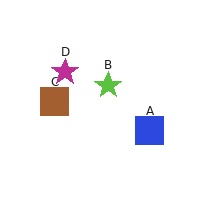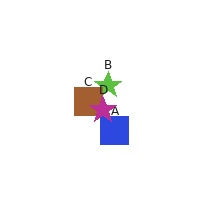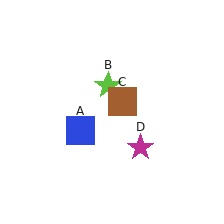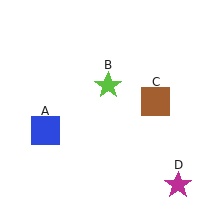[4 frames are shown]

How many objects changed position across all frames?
3 objects changed position: blue square (object A), brown square (object C), magenta star (object D).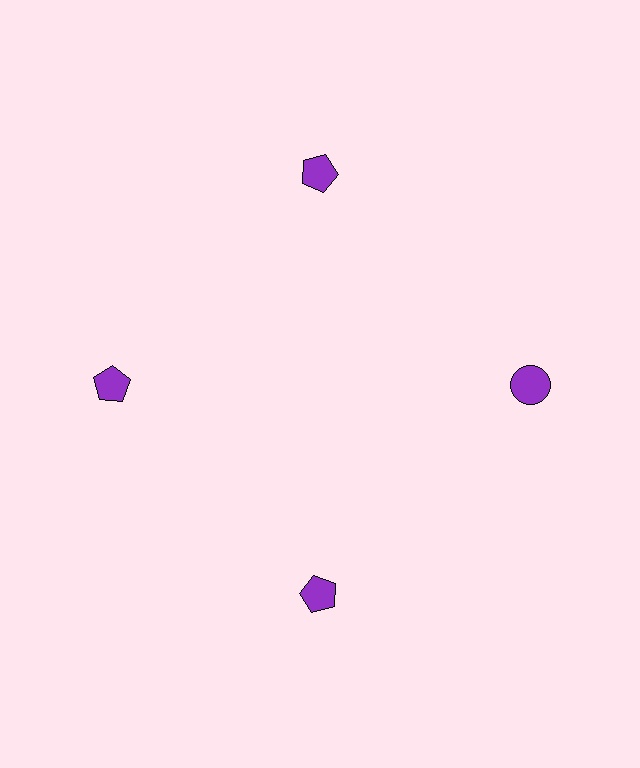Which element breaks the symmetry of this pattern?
The purple circle at roughly the 3 o'clock position breaks the symmetry. All other shapes are purple pentagons.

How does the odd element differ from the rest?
It has a different shape: circle instead of pentagon.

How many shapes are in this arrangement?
There are 4 shapes arranged in a ring pattern.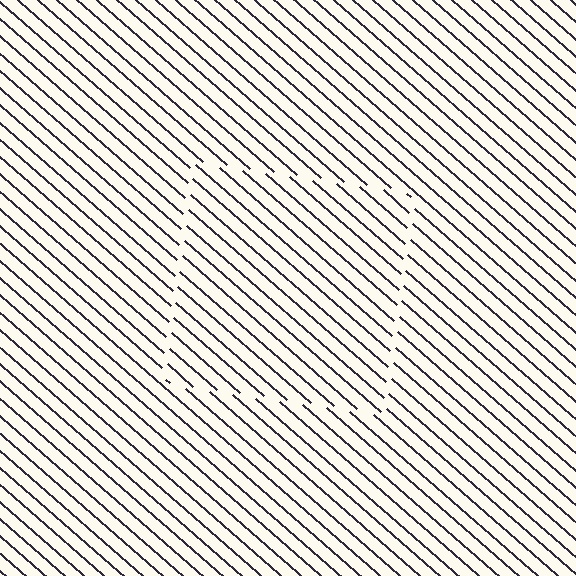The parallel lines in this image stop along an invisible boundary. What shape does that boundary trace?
An illusory square. The interior of the shape contains the same grating, shifted by half a period — the contour is defined by the phase discontinuity where line-ends from the inner and outer gratings abut.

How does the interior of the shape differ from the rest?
The interior of the shape contains the same grating, shifted by half a period — the contour is defined by the phase discontinuity where line-ends from the inner and outer gratings abut.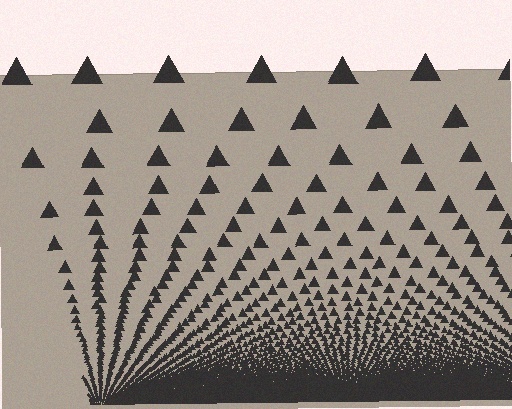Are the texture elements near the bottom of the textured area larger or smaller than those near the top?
Smaller. The gradient is inverted — elements near the bottom are smaller and denser.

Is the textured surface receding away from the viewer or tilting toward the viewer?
The surface appears to tilt toward the viewer. Texture elements get larger and sparser toward the top.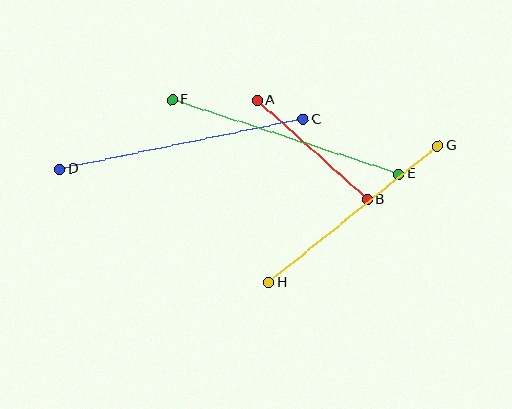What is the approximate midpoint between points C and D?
The midpoint is at approximately (181, 144) pixels.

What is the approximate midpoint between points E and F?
The midpoint is at approximately (286, 137) pixels.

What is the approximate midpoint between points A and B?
The midpoint is at approximately (312, 150) pixels.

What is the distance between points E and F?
The distance is approximately 238 pixels.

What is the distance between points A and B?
The distance is approximately 148 pixels.